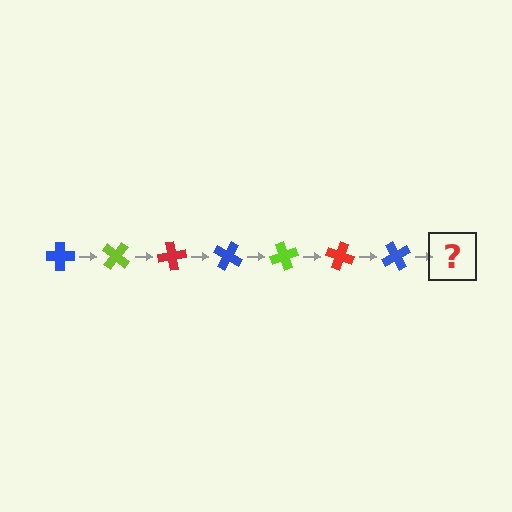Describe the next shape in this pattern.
It should be a lime cross, rotated 280 degrees from the start.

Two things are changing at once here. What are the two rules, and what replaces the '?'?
The two rules are that it rotates 40 degrees each step and the color cycles through blue, lime, and red. The '?' should be a lime cross, rotated 280 degrees from the start.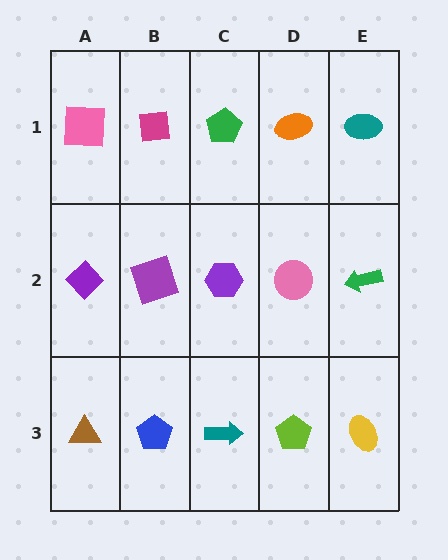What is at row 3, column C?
A teal arrow.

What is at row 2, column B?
A purple square.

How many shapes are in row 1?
5 shapes.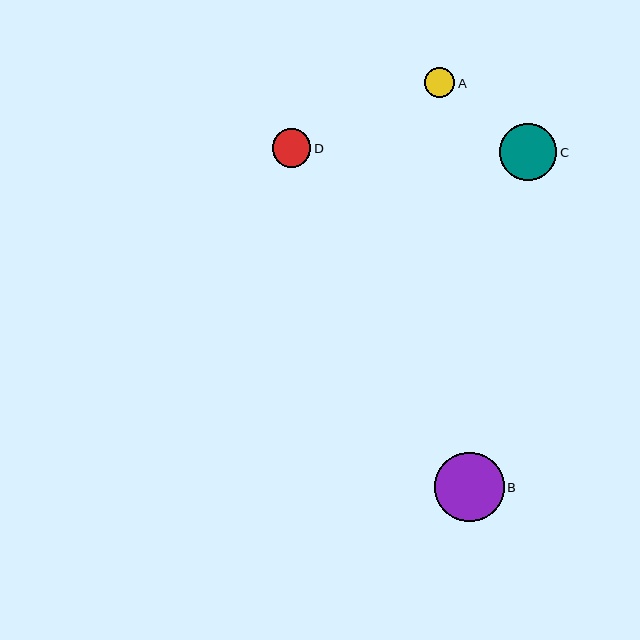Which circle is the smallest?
Circle A is the smallest with a size of approximately 30 pixels.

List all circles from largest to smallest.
From largest to smallest: B, C, D, A.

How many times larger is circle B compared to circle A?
Circle B is approximately 2.3 times the size of circle A.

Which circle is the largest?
Circle B is the largest with a size of approximately 70 pixels.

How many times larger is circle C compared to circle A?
Circle C is approximately 1.9 times the size of circle A.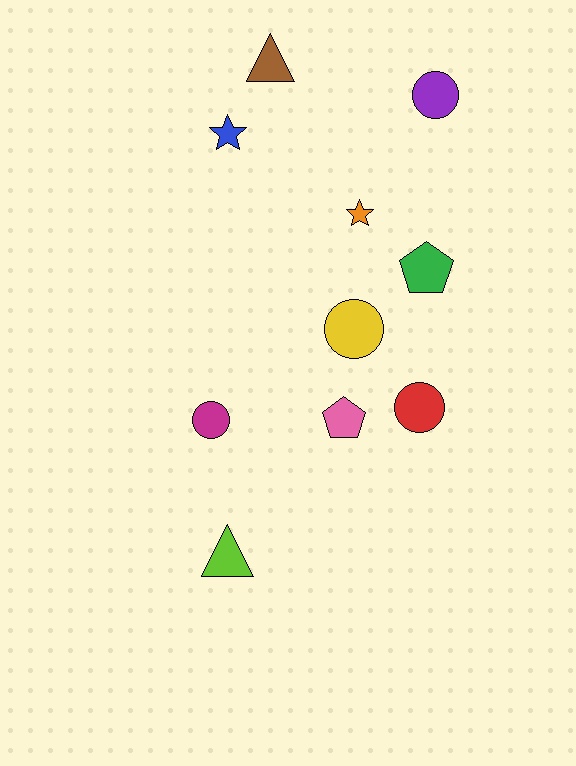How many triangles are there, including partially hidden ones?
There are 2 triangles.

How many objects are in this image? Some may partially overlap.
There are 10 objects.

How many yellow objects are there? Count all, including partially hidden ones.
There is 1 yellow object.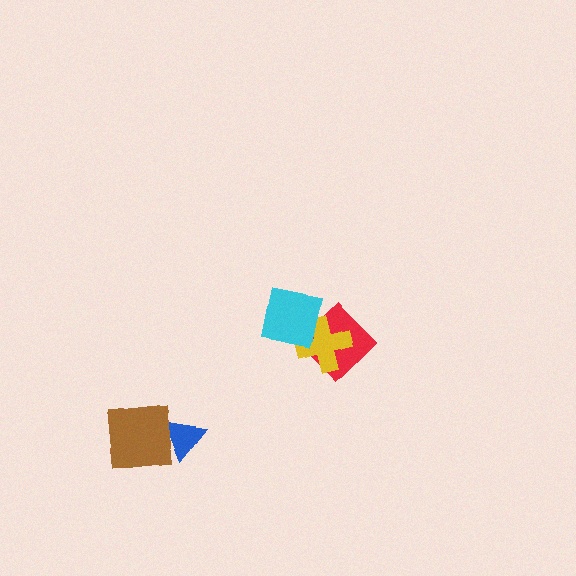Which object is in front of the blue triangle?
The brown square is in front of the blue triangle.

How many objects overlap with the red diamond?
2 objects overlap with the red diamond.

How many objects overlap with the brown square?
1 object overlaps with the brown square.